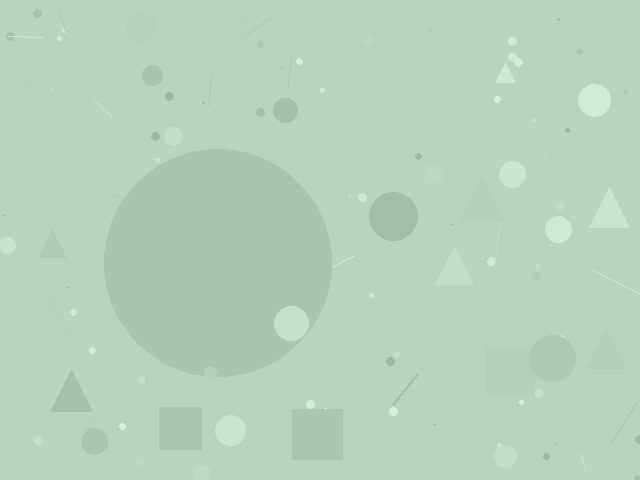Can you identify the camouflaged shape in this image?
The camouflaged shape is a circle.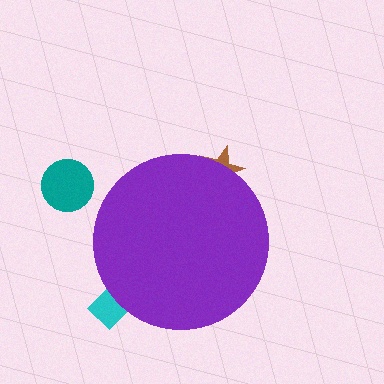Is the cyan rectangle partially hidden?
Yes, the cyan rectangle is partially hidden behind the purple circle.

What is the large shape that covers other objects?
A purple circle.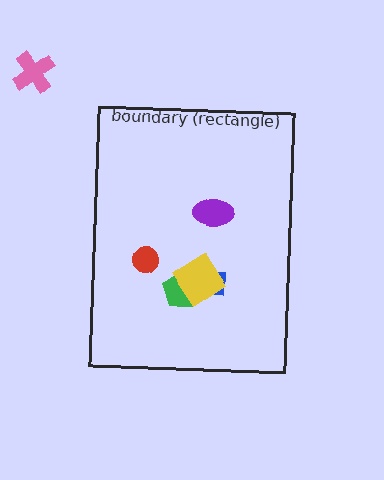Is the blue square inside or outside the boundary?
Inside.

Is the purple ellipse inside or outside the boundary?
Inside.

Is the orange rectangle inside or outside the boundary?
Inside.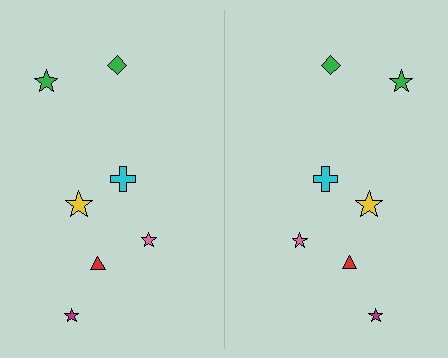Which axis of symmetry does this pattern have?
The pattern has a vertical axis of symmetry running through the center of the image.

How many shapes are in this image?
There are 14 shapes in this image.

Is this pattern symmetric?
Yes, this pattern has bilateral (reflection) symmetry.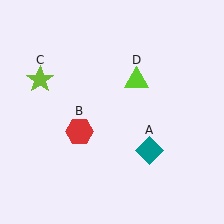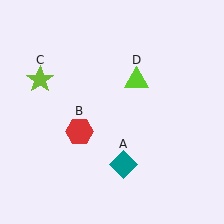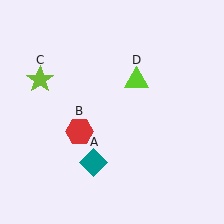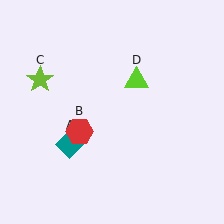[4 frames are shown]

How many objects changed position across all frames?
1 object changed position: teal diamond (object A).